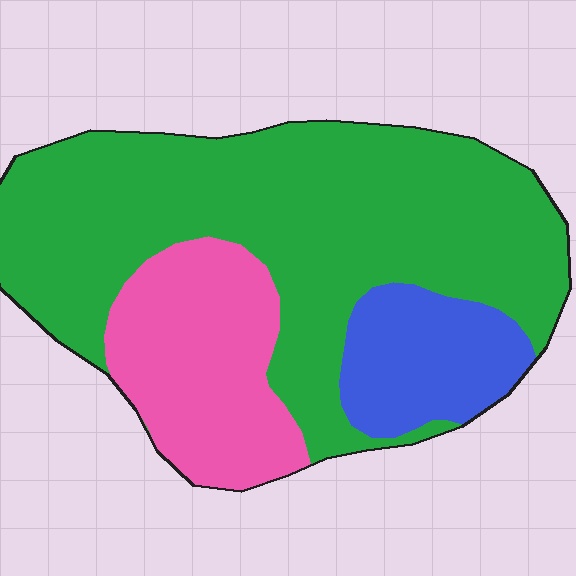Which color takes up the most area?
Green, at roughly 65%.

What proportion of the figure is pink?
Pink takes up less than a quarter of the figure.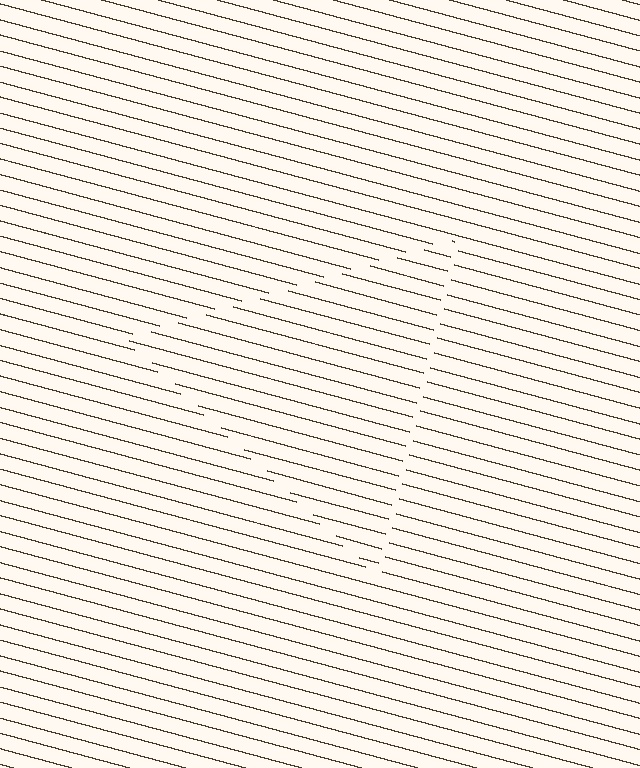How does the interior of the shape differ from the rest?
The interior of the shape contains the same grating, shifted by half a period — the contour is defined by the phase discontinuity where line-ends from the inner and outer gratings abut.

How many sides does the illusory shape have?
3 sides — the line-ends trace a triangle.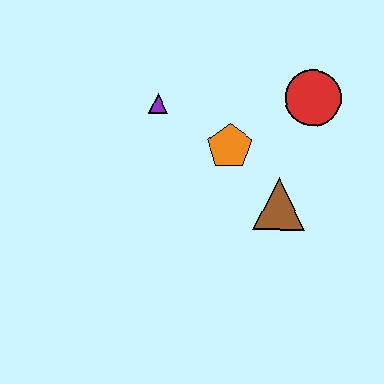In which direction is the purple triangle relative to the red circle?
The purple triangle is to the left of the red circle.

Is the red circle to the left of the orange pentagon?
No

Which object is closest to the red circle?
The orange pentagon is closest to the red circle.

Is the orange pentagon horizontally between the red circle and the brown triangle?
No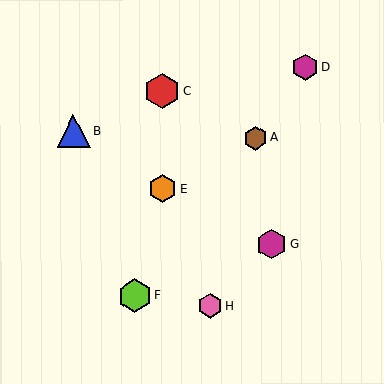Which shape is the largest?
The red hexagon (labeled C) is the largest.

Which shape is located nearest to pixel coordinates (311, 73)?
The magenta hexagon (labeled D) at (305, 67) is nearest to that location.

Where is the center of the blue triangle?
The center of the blue triangle is at (73, 130).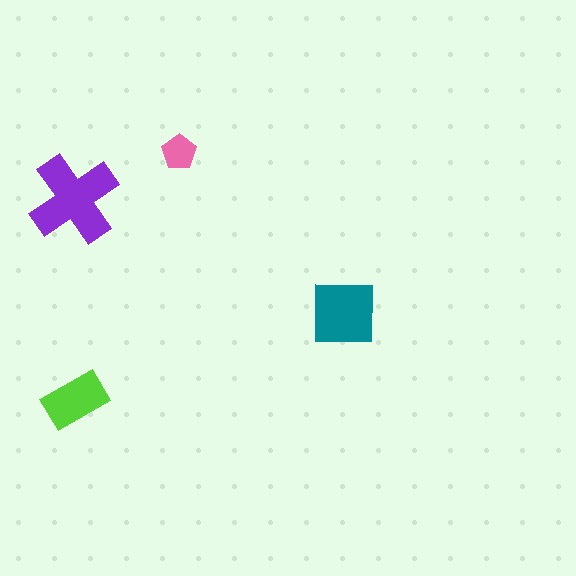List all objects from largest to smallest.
The purple cross, the teal square, the lime rectangle, the pink pentagon.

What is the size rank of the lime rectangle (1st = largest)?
3rd.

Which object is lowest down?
The lime rectangle is bottommost.